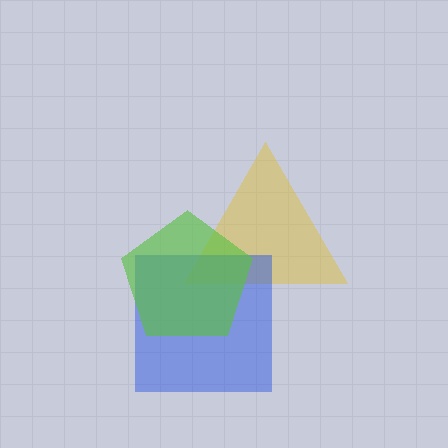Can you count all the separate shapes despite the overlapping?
Yes, there are 3 separate shapes.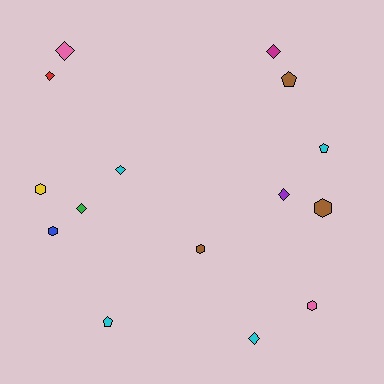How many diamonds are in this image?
There are 7 diamonds.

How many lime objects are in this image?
There are no lime objects.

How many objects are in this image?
There are 15 objects.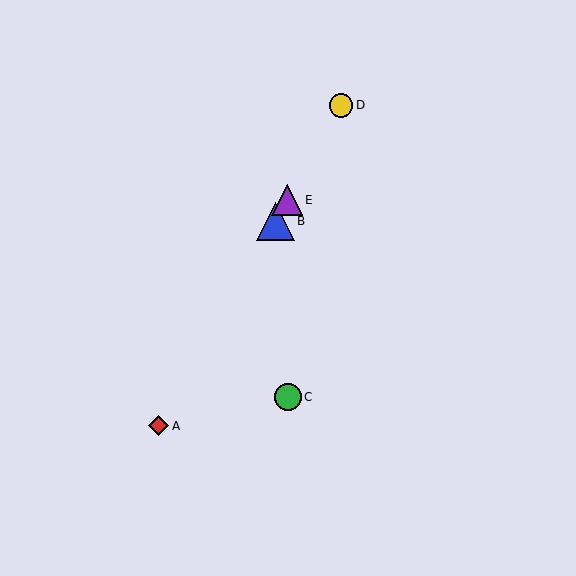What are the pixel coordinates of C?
Object C is at (288, 397).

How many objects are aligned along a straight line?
4 objects (A, B, D, E) are aligned along a straight line.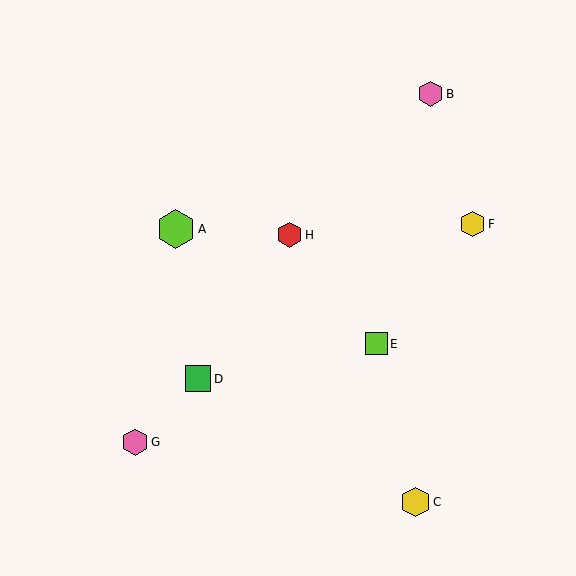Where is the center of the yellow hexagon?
The center of the yellow hexagon is at (416, 502).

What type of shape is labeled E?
Shape E is a lime square.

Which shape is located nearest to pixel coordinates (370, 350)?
The lime square (labeled E) at (376, 344) is nearest to that location.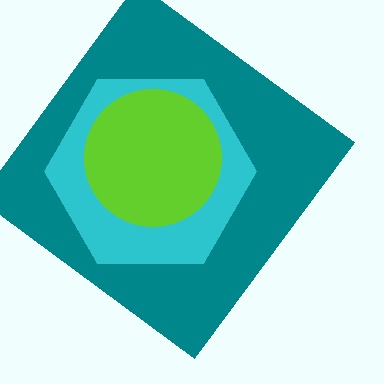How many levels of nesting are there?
3.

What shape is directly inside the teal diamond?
The cyan hexagon.